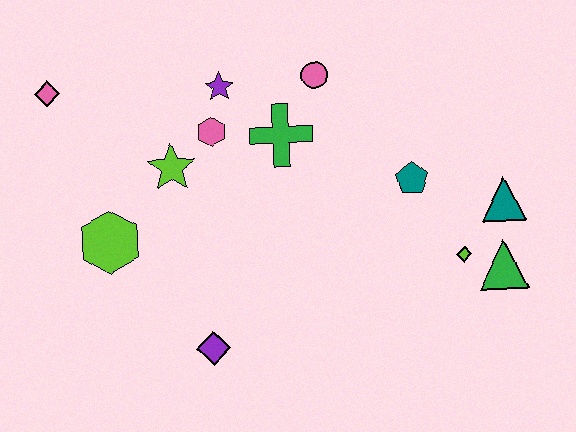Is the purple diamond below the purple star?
Yes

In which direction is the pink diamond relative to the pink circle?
The pink diamond is to the left of the pink circle.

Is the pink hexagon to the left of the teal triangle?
Yes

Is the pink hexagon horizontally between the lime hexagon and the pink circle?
Yes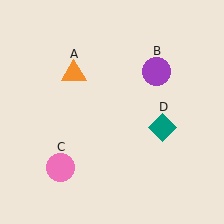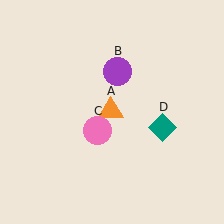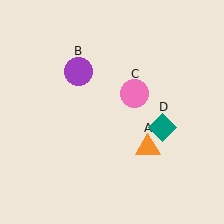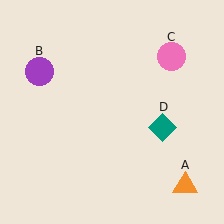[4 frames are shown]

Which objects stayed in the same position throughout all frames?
Teal diamond (object D) remained stationary.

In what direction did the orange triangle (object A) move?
The orange triangle (object A) moved down and to the right.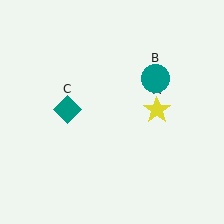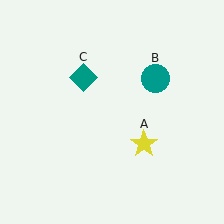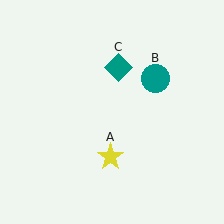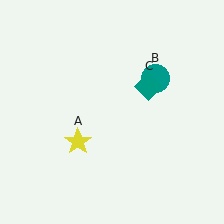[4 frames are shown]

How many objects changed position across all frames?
2 objects changed position: yellow star (object A), teal diamond (object C).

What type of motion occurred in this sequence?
The yellow star (object A), teal diamond (object C) rotated clockwise around the center of the scene.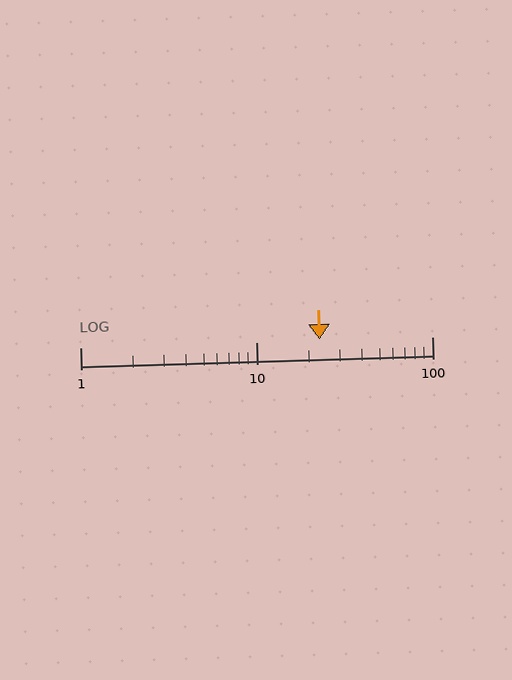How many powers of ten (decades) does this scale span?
The scale spans 2 decades, from 1 to 100.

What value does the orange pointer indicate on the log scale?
The pointer indicates approximately 23.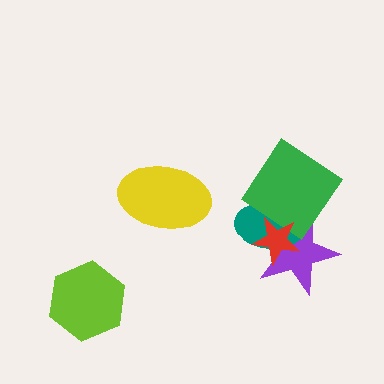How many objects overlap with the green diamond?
3 objects overlap with the green diamond.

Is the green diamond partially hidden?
Yes, it is partially covered by another shape.